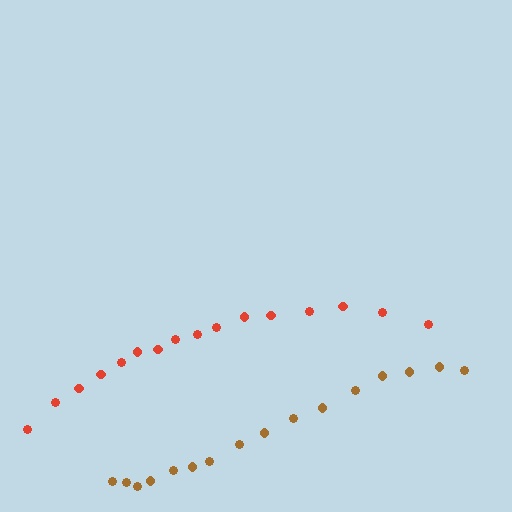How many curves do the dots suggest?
There are 2 distinct paths.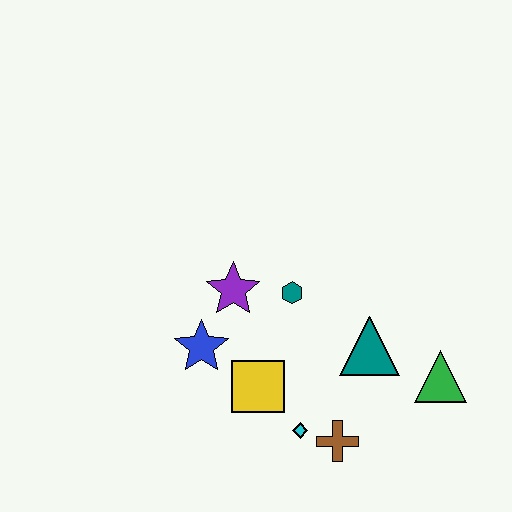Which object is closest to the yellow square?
The cyan diamond is closest to the yellow square.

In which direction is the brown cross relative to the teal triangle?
The brown cross is below the teal triangle.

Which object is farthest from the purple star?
The green triangle is farthest from the purple star.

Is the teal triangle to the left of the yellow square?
No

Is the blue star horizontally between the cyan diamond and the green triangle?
No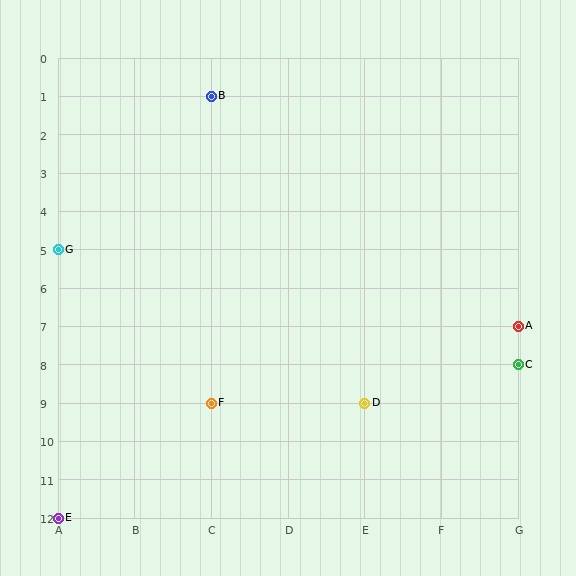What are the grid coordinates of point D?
Point D is at grid coordinates (E, 9).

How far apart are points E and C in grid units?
Points E and C are 6 columns and 4 rows apart (about 7.2 grid units diagonally).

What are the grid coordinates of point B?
Point B is at grid coordinates (C, 1).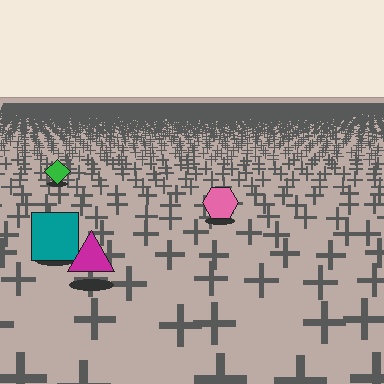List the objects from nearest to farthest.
From nearest to farthest: the magenta triangle, the teal square, the pink hexagon, the green diamond.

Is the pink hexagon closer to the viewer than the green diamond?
Yes. The pink hexagon is closer — you can tell from the texture gradient: the ground texture is coarser near it.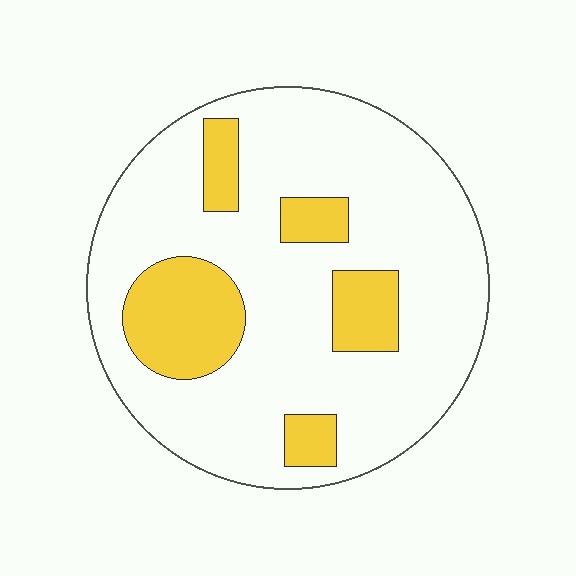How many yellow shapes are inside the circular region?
5.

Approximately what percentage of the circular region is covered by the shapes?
Approximately 20%.